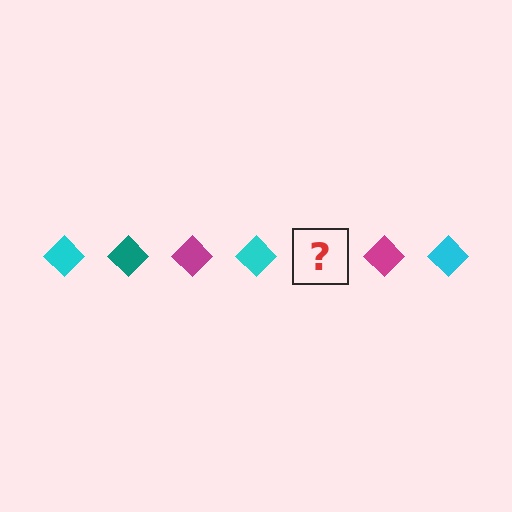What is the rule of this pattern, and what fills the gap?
The rule is that the pattern cycles through cyan, teal, magenta diamonds. The gap should be filled with a teal diamond.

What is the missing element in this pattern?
The missing element is a teal diamond.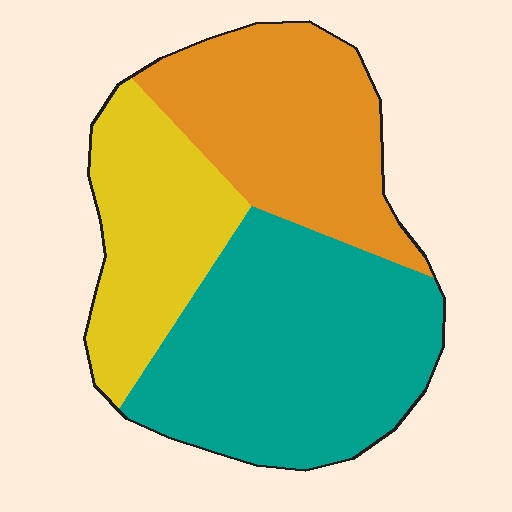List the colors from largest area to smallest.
From largest to smallest: teal, orange, yellow.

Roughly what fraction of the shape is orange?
Orange covers about 30% of the shape.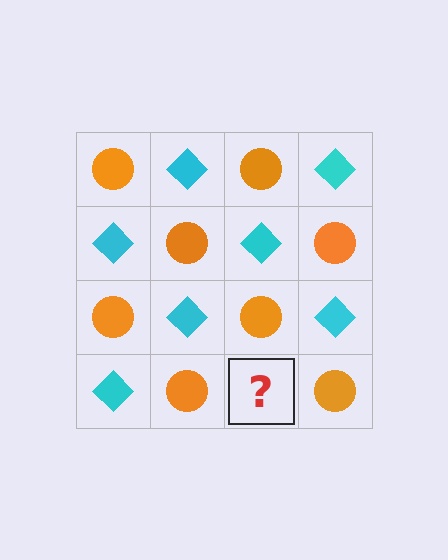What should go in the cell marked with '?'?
The missing cell should contain a cyan diamond.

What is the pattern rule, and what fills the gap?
The rule is that it alternates orange circle and cyan diamond in a checkerboard pattern. The gap should be filled with a cyan diamond.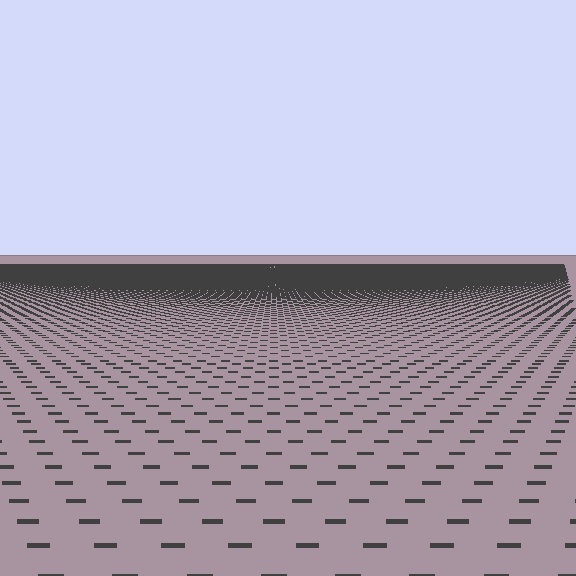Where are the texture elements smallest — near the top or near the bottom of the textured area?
Near the top.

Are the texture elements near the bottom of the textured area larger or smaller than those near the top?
Larger. Near the bottom, elements are closer to the viewer and appear at a bigger on-screen size.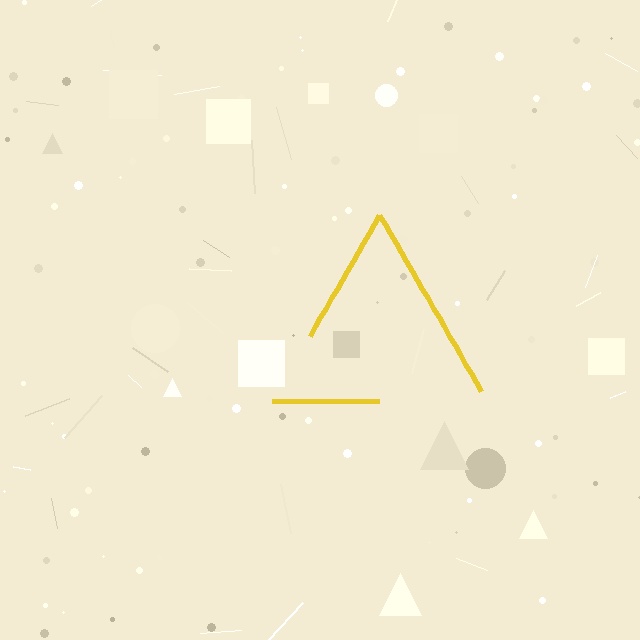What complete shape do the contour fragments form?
The contour fragments form a triangle.